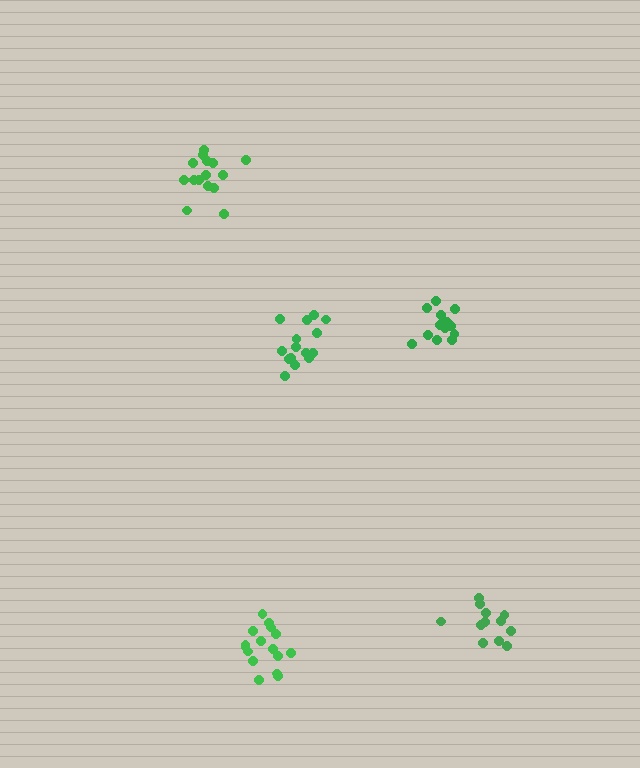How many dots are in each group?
Group 1: 15 dots, Group 2: 13 dots, Group 3: 15 dots, Group 4: 16 dots, Group 5: 12 dots (71 total).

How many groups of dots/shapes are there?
There are 5 groups.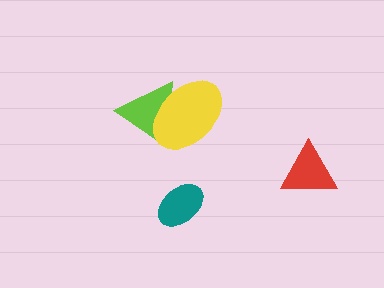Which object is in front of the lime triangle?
The yellow ellipse is in front of the lime triangle.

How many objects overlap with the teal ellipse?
0 objects overlap with the teal ellipse.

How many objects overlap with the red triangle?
0 objects overlap with the red triangle.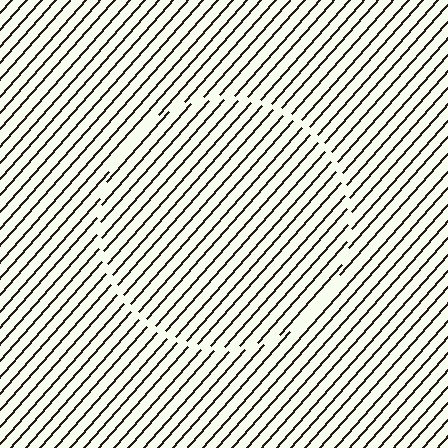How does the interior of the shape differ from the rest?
The interior of the shape contains the same grating, shifted by half a period — the contour is defined by the phase discontinuity where line-ends from the inner and outer gratings abut.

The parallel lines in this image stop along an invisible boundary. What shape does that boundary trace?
An illusory circle. The interior of the shape contains the same grating, shifted by half a period — the contour is defined by the phase discontinuity where line-ends from the inner and outer gratings abut.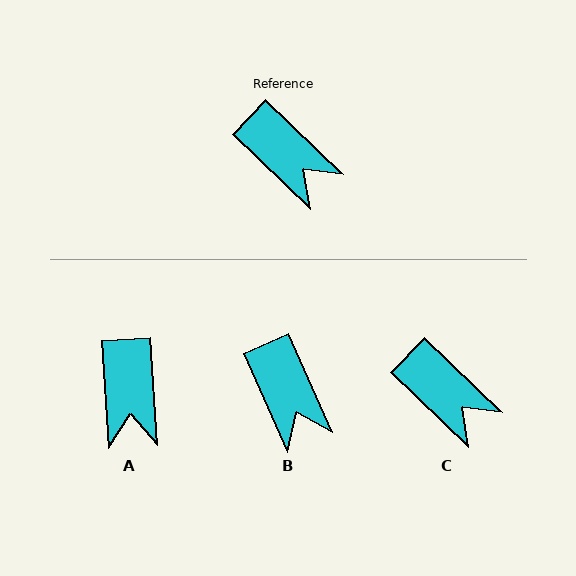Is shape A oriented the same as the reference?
No, it is off by about 42 degrees.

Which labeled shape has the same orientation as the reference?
C.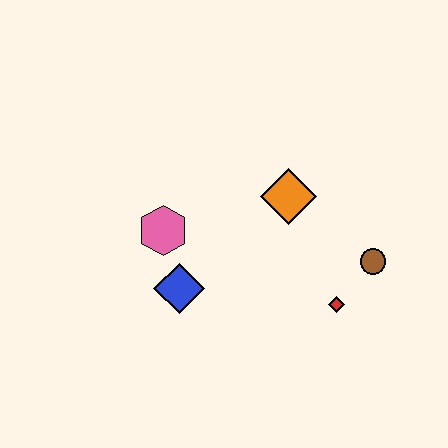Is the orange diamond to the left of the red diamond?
Yes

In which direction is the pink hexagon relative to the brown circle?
The pink hexagon is to the left of the brown circle.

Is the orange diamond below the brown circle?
No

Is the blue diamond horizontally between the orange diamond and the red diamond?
No